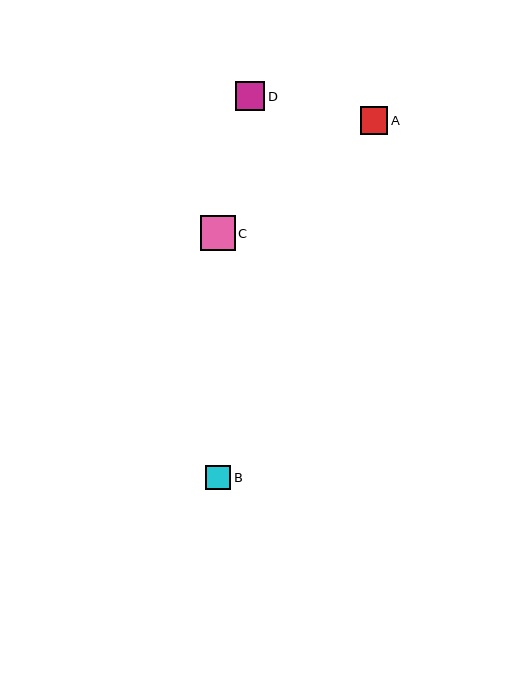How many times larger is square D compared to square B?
Square D is approximately 1.2 times the size of square B.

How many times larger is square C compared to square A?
Square C is approximately 1.3 times the size of square A.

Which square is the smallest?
Square B is the smallest with a size of approximately 25 pixels.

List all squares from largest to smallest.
From largest to smallest: C, D, A, B.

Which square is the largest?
Square C is the largest with a size of approximately 35 pixels.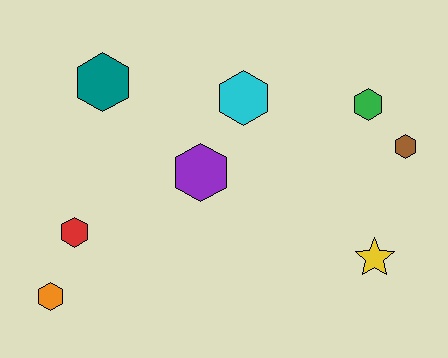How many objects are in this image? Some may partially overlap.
There are 8 objects.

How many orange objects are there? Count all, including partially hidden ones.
There is 1 orange object.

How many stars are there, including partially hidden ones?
There is 1 star.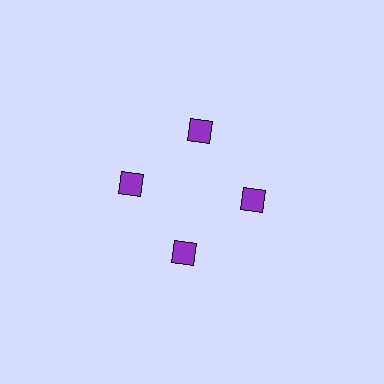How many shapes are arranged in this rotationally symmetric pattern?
There are 4 shapes, arranged in 4 groups of 1.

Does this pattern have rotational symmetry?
Yes, this pattern has 4-fold rotational symmetry. It looks the same after rotating 90 degrees around the center.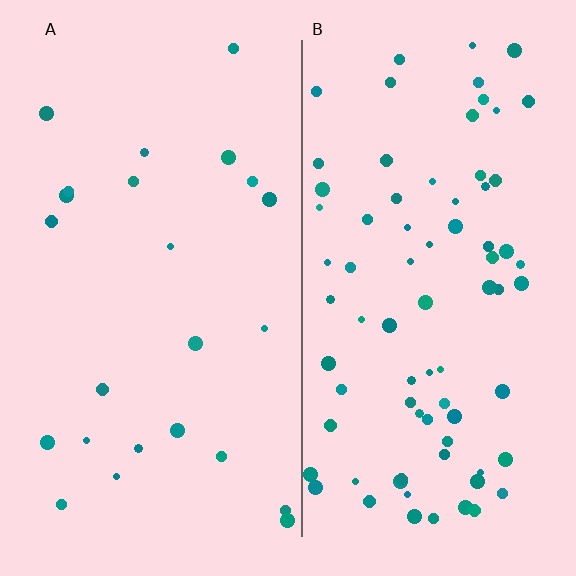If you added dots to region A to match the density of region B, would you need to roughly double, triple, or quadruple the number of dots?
Approximately triple.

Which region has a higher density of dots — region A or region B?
B (the right).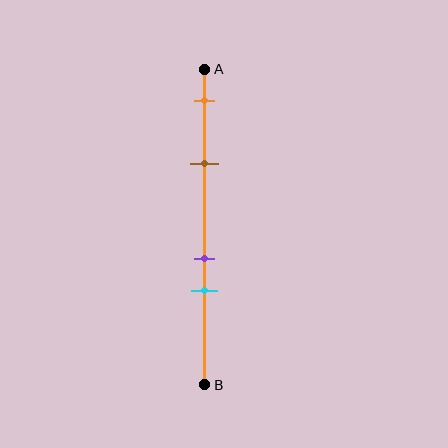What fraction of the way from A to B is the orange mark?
The orange mark is approximately 10% (0.1) of the way from A to B.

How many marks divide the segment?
There are 4 marks dividing the segment.